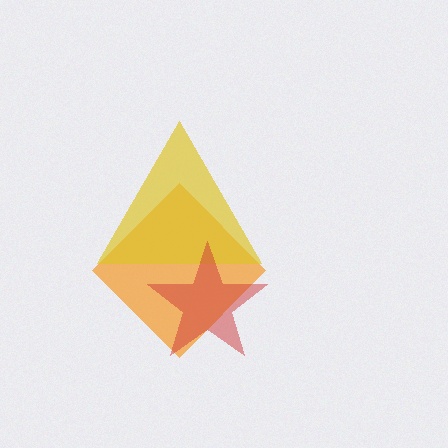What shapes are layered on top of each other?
The layered shapes are: an orange diamond, a yellow triangle, a red star.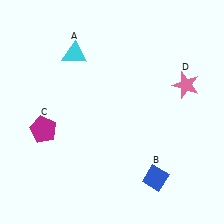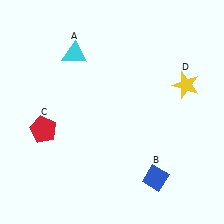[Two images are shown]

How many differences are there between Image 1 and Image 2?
There are 2 differences between the two images.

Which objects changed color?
C changed from magenta to red. D changed from pink to yellow.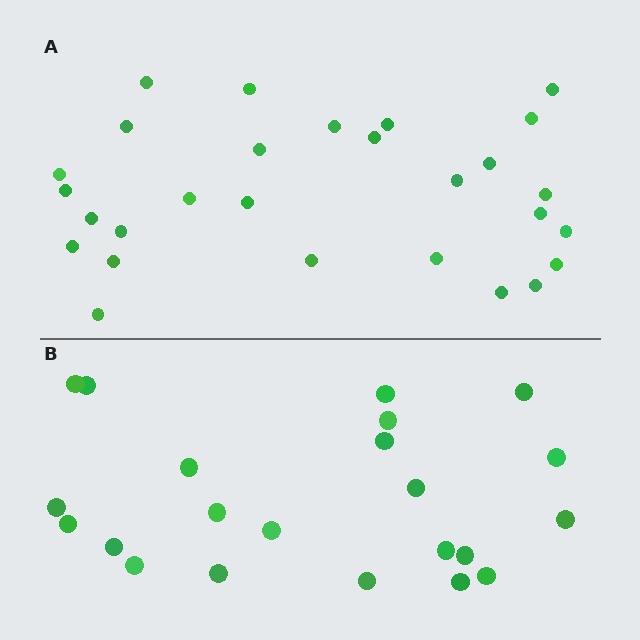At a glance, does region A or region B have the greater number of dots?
Region A (the top region) has more dots.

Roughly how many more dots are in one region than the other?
Region A has about 6 more dots than region B.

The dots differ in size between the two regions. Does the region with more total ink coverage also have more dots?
No. Region B has more total ink coverage because its dots are larger, but region A actually contains more individual dots. Total area can be misleading — the number of items is what matters here.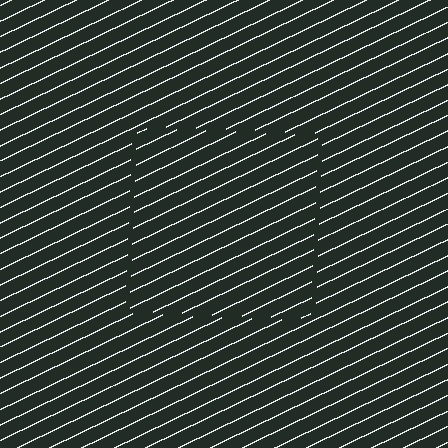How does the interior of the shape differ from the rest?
The interior of the shape contains the same grating, shifted by half a period — the contour is defined by the phase discontinuity where line-ends from the inner and outer gratings abut.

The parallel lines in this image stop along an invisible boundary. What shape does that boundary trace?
An illusory square. The interior of the shape contains the same grating, shifted by half a period — the contour is defined by the phase discontinuity where line-ends from the inner and outer gratings abut.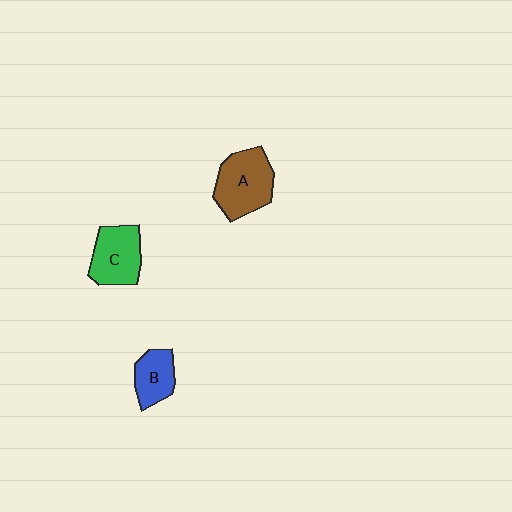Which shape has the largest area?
Shape A (brown).